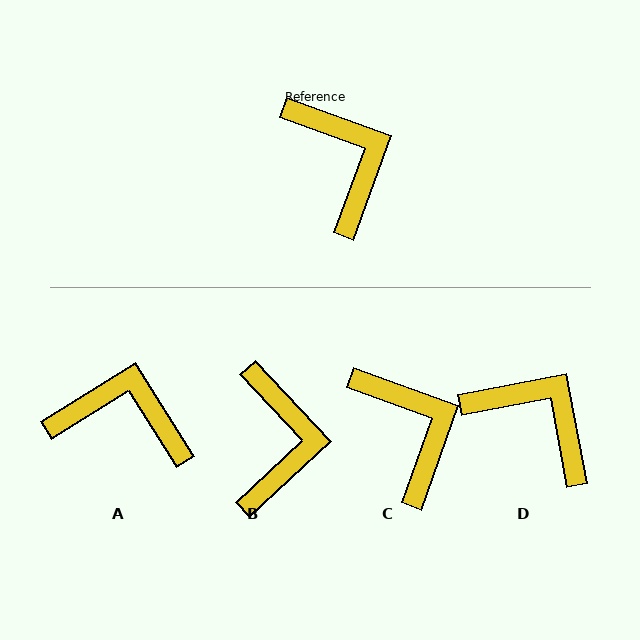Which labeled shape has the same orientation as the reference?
C.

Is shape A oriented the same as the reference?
No, it is off by about 52 degrees.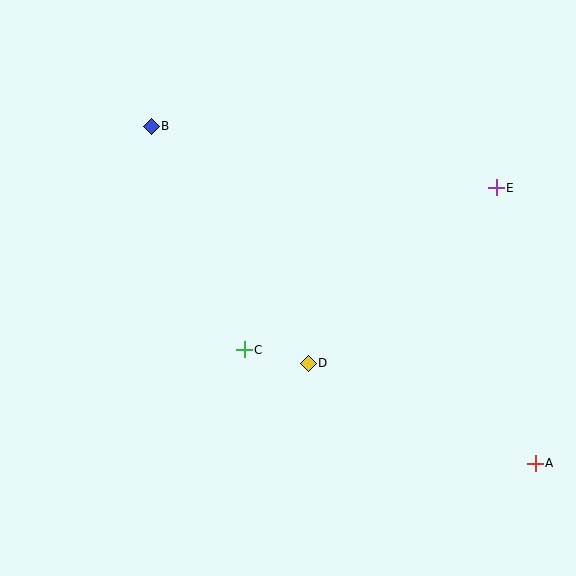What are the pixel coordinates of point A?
Point A is at (535, 463).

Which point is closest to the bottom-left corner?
Point C is closest to the bottom-left corner.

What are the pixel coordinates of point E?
Point E is at (496, 188).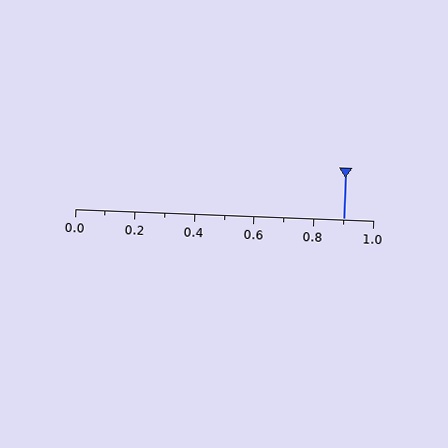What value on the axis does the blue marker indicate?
The marker indicates approximately 0.9.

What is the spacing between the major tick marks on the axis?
The major ticks are spaced 0.2 apart.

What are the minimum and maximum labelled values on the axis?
The axis runs from 0.0 to 1.0.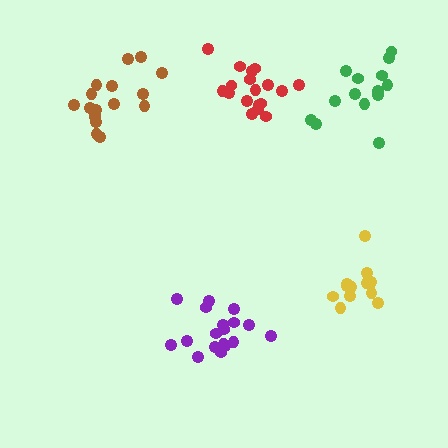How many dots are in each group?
Group 1: 13 dots, Group 2: 14 dots, Group 3: 18 dots, Group 4: 18 dots, Group 5: 16 dots (79 total).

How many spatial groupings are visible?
There are 5 spatial groupings.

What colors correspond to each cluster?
The clusters are colored: yellow, green, purple, red, brown.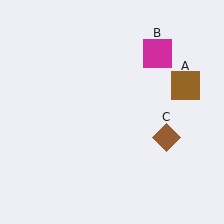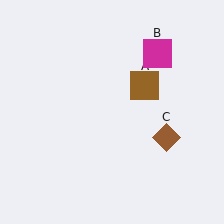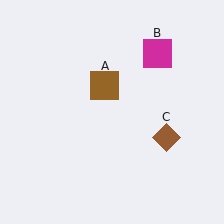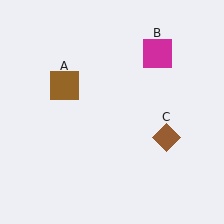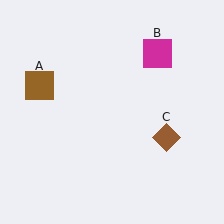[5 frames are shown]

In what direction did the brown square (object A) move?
The brown square (object A) moved left.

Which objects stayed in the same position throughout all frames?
Magenta square (object B) and brown diamond (object C) remained stationary.